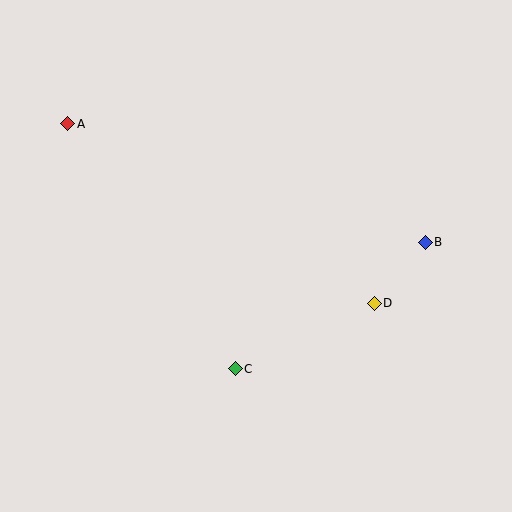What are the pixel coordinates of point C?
Point C is at (235, 369).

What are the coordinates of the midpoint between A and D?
The midpoint between A and D is at (221, 213).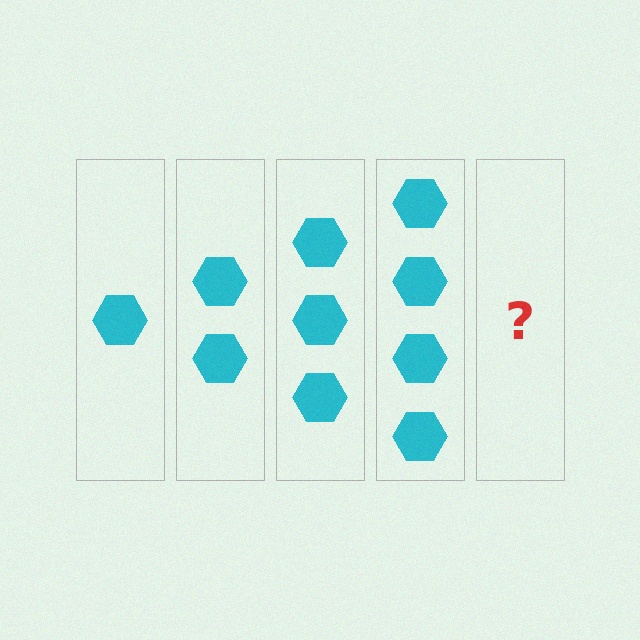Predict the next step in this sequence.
The next step is 5 hexagons.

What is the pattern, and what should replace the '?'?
The pattern is that each step adds one more hexagon. The '?' should be 5 hexagons.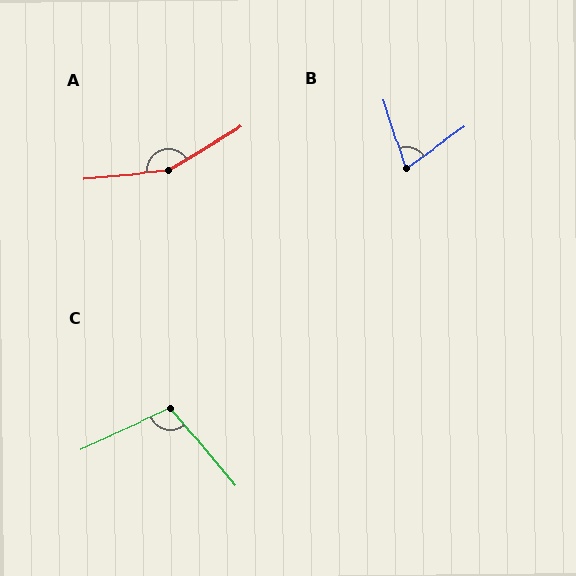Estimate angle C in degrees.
Approximately 105 degrees.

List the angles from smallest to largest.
B (73°), C (105°), A (154°).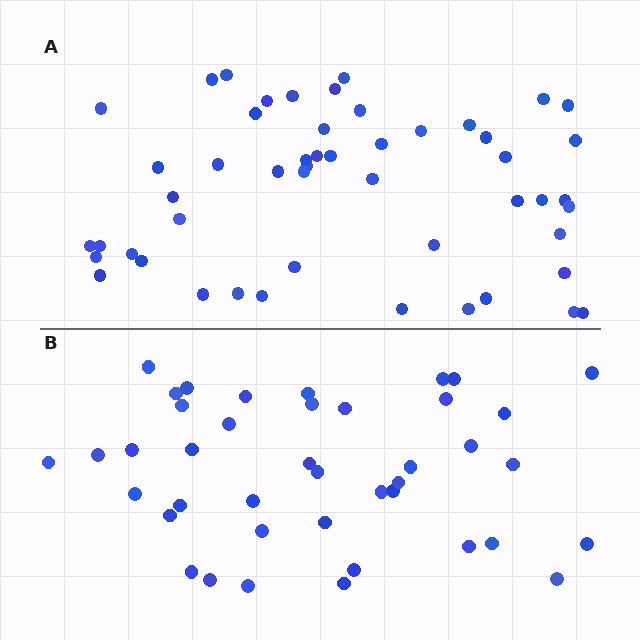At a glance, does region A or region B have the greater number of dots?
Region A (the top region) has more dots.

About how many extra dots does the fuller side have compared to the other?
Region A has roughly 10 or so more dots than region B.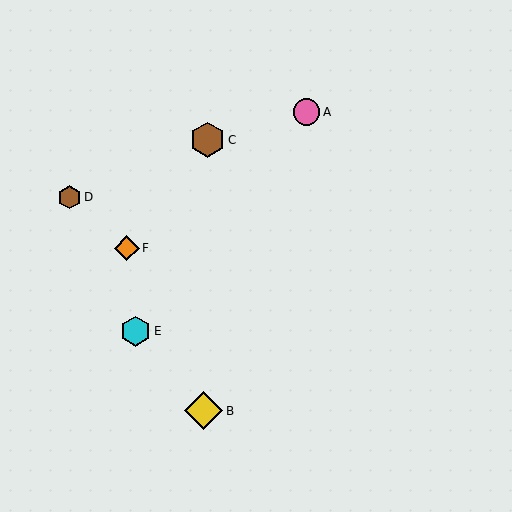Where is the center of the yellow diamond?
The center of the yellow diamond is at (203, 411).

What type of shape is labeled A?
Shape A is a pink circle.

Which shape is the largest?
The yellow diamond (labeled B) is the largest.